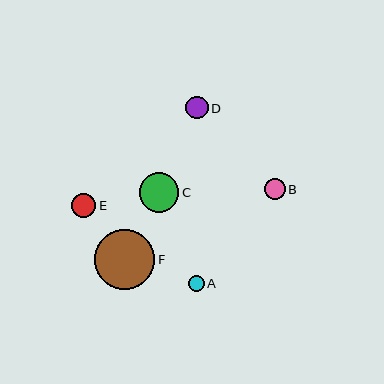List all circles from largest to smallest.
From largest to smallest: F, C, E, D, B, A.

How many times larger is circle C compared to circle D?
Circle C is approximately 1.7 times the size of circle D.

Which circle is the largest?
Circle F is the largest with a size of approximately 60 pixels.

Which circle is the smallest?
Circle A is the smallest with a size of approximately 16 pixels.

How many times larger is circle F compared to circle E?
Circle F is approximately 2.5 times the size of circle E.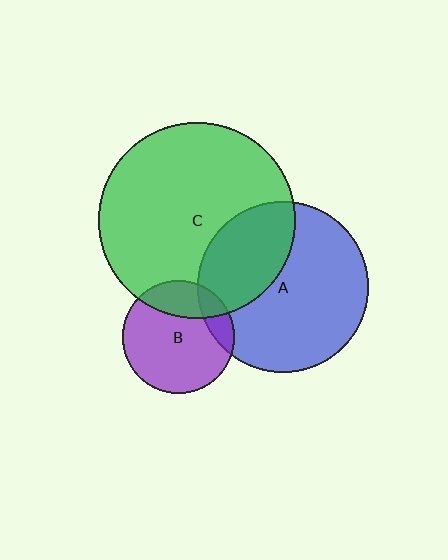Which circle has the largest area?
Circle C (green).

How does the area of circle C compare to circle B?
Approximately 3.1 times.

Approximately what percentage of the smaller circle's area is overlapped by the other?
Approximately 25%.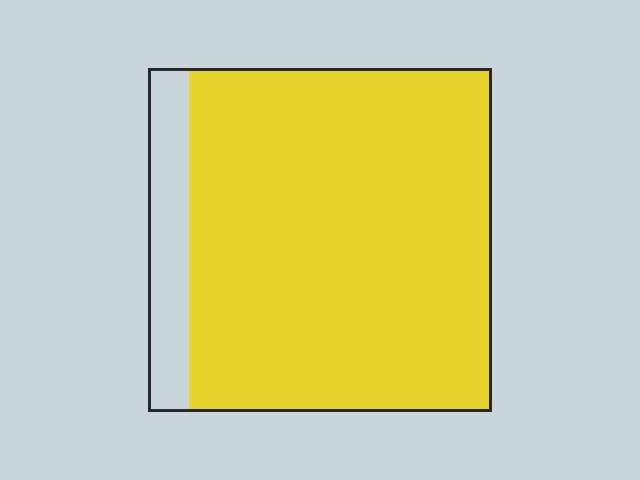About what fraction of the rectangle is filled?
About seven eighths (7/8).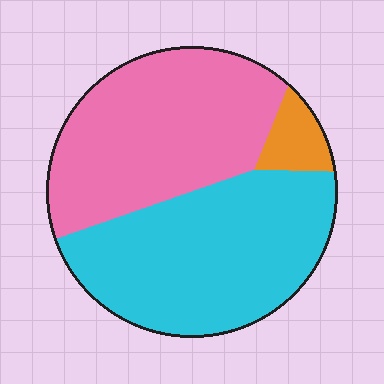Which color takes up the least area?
Orange, at roughly 5%.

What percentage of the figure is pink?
Pink takes up between a quarter and a half of the figure.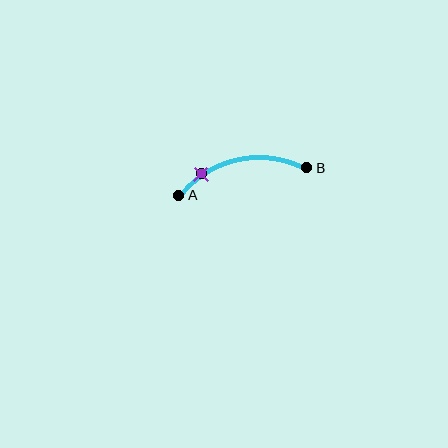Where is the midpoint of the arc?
The arc midpoint is the point on the curve farthest from the straight line joining A and B. It sits above that line.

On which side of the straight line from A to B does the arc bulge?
The arc bulges above the straight line connecting A and B.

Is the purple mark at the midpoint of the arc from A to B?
No. The purple mark lies on the arc but is closer to endpoint A. The arc midpoint would be at the point on the curve equidistant along the arc from both A and B.